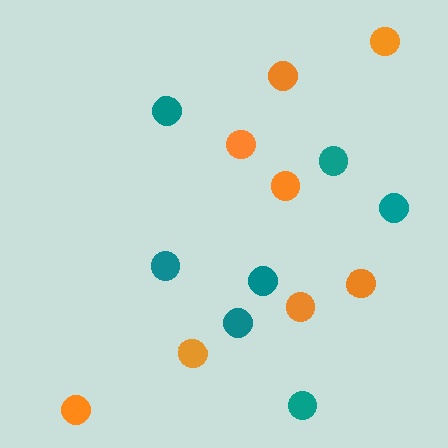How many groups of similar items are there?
There are 2 groups: one group of teal circles (7) and one group of orange circles (8).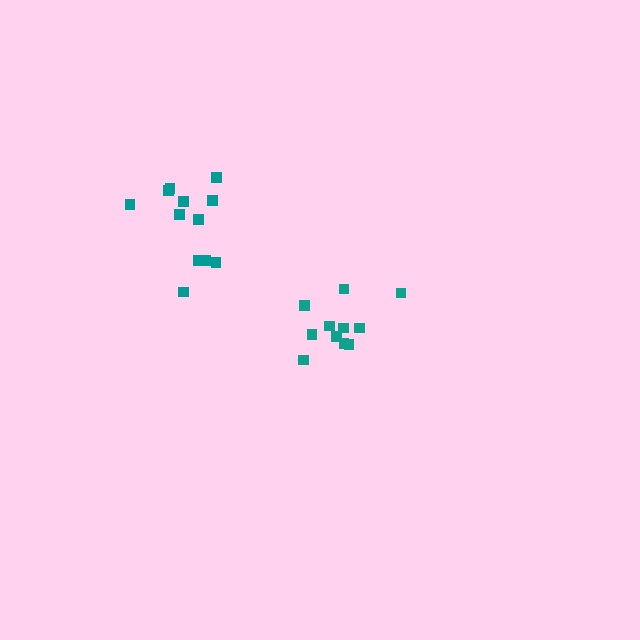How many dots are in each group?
Group 1: 11 dots, Group 2: 12 dots (23 total).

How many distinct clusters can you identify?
There are 2 distinct clusters.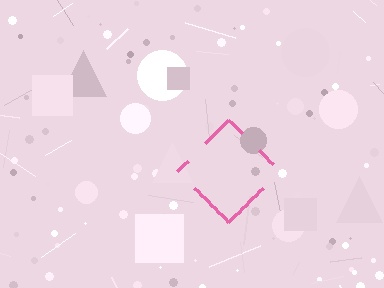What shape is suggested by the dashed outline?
The dashed outline suggests a diamond.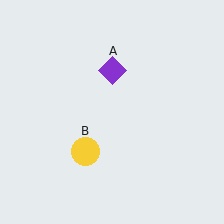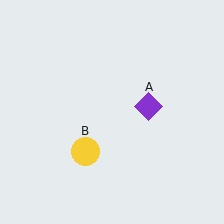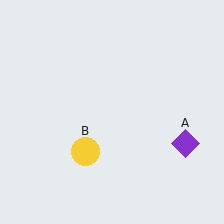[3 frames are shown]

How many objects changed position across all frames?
1 object changed position: purple diamond (object A).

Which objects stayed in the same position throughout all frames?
Yellow circle (object B) remained stationary.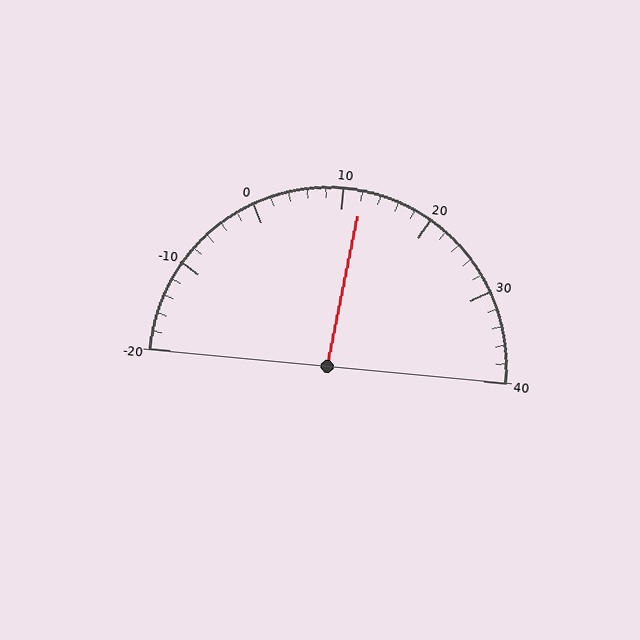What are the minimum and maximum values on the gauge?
The gauge ranges from -20 to 40.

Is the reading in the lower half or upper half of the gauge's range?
The reading is in the upper half of the range (-20 to 40).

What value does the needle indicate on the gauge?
The needle indicates approximately 12.